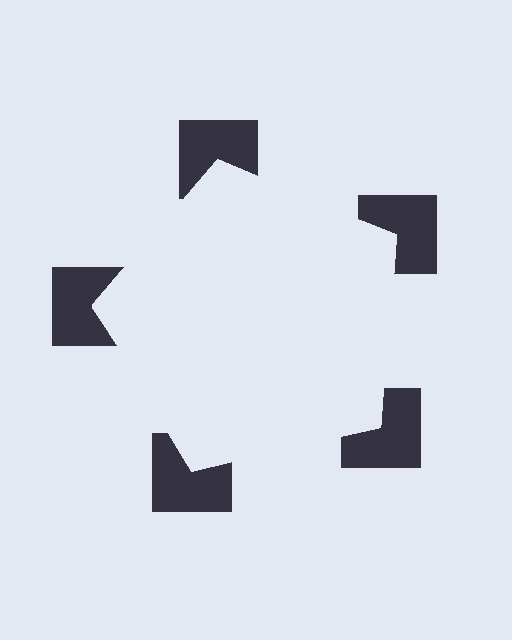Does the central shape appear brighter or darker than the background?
It typically appears slightly brighter than the background, even though no actual brightness change is drawn.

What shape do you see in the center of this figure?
An illusory pentagon — its edges are inferred from the aligned wedge cuts in the notched squares, not physically drawn.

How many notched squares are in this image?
There are 5 — one at each vertex of the illusory pentagon.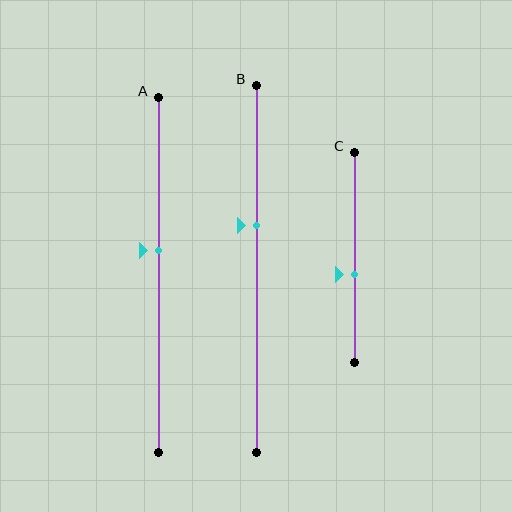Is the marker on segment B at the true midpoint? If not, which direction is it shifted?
No, the marker on segment B is shifted upward by about 12% of the segment length.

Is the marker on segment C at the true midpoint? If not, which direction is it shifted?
No, the marker on segment C is shifted downward by about 8% of the segment length.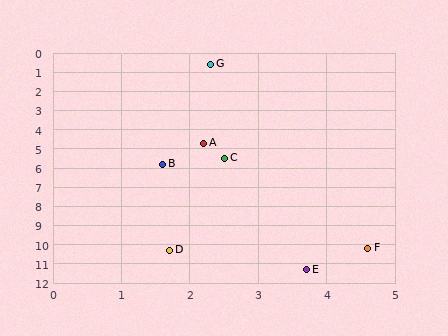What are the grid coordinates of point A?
Point A is at approximately (2.2, 4.7).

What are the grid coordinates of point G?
Point G is at approximately (2.3, 0.6).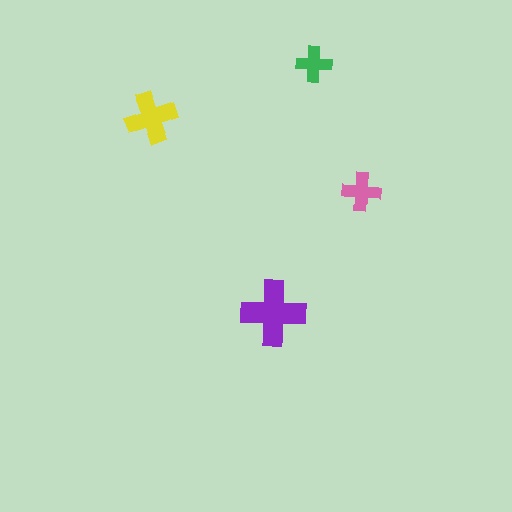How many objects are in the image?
There are 4 objects in the image.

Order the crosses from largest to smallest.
the purple one, the yellow one, the pink one, the green one.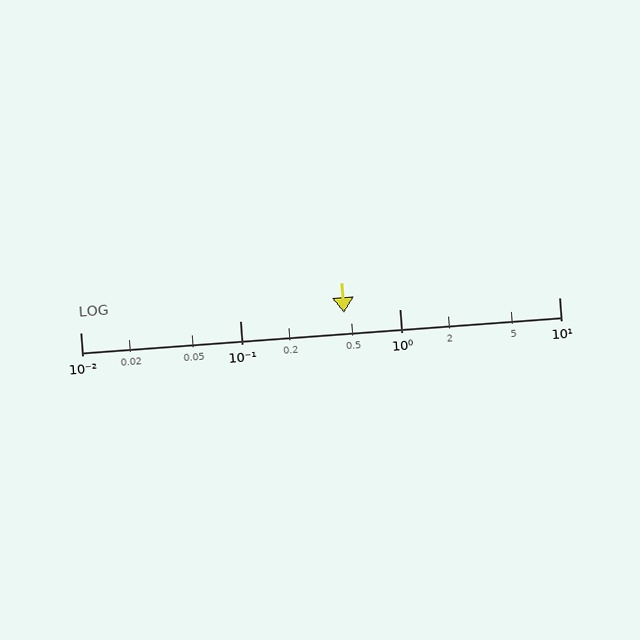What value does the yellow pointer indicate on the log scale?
The pointer indicates approximately 0.45.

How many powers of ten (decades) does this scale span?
The scale spans 3 decades, from 0.01 to 10.